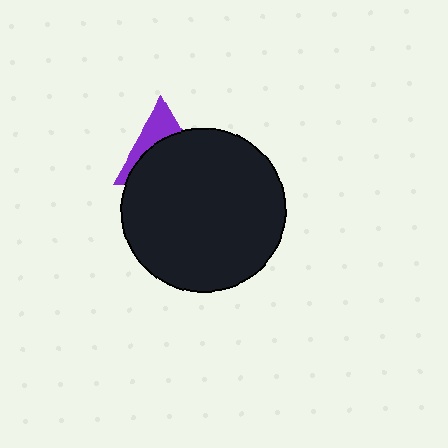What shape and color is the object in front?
The object in front is a black circle.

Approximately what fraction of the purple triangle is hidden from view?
Roughly 65% of the purple triangle is hidden behind the black circle.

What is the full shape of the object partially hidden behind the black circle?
The partially hidden object is a purple triangle.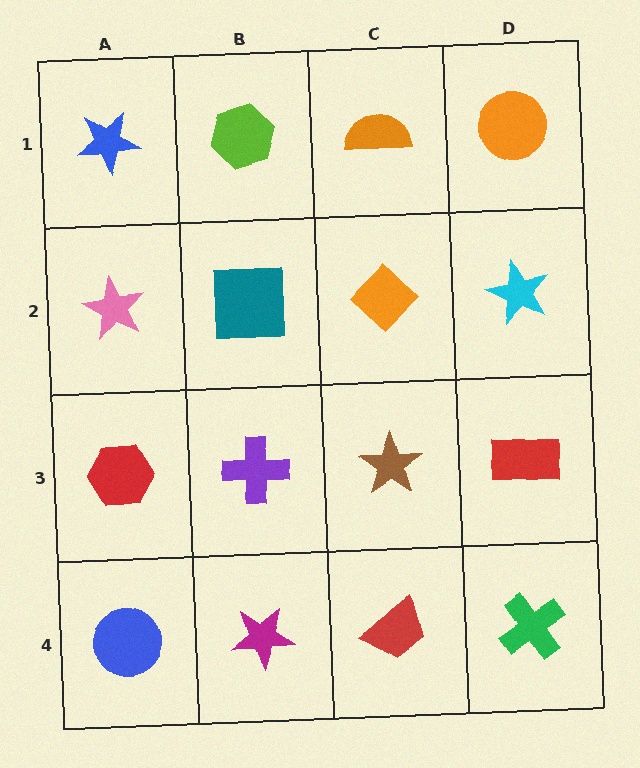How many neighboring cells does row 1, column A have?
2.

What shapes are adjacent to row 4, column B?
A purple cross (row 3, column B), a blue circle (row 4, column A), a red trapezoid (row 4, column C).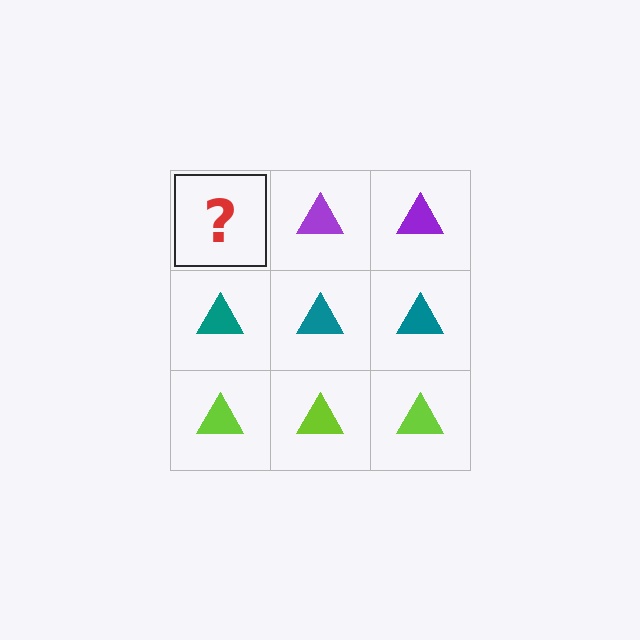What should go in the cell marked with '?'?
The missing cell should contain a purple triangle.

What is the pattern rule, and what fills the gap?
The rule is that each row has a consistent color. The gap should be filled with a purple triangle.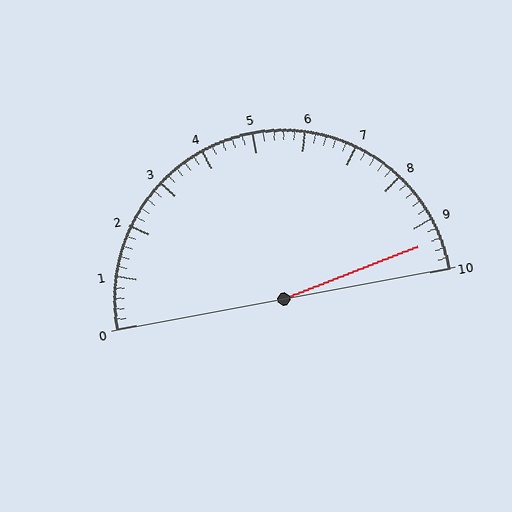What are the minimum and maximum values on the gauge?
The gauge ranges from 0 to 10.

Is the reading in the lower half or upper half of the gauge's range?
The reading is in the upper half of the range (0 to 10).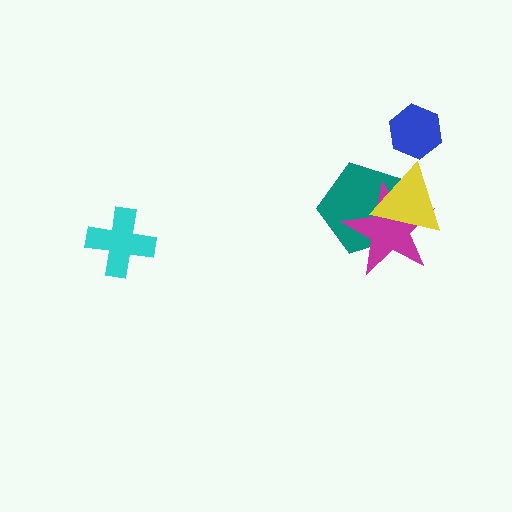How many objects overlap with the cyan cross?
0 objects overlap with the cyan cross.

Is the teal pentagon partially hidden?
Yes, it is partially covered by another shape.